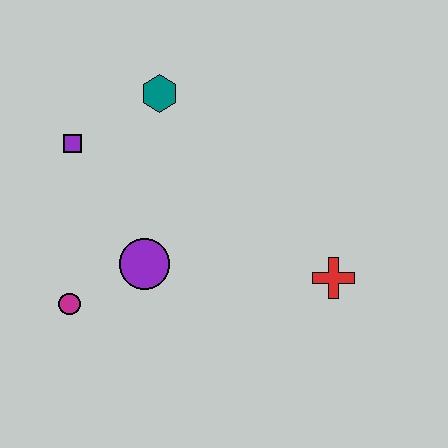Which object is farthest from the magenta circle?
The red cross is farthest from the magenta circle.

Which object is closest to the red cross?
The purple circle is closest to the red cross.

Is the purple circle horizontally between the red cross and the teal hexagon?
No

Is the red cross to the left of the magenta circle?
No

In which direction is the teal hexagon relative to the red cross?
The teal hexagon is above the red cross.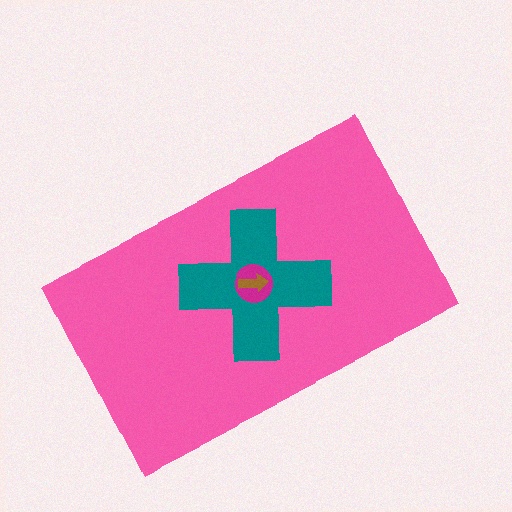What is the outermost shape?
The pink rectangle.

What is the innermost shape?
The brown arrow.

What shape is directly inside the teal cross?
The magenta circle.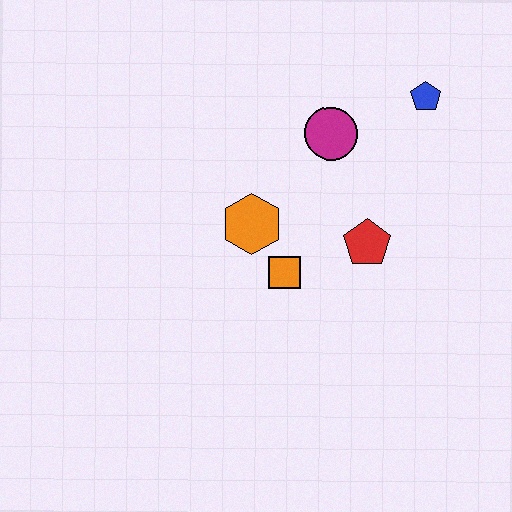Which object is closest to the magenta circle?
The blue pentagon is closest to the magenta circle.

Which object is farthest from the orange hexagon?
The blue pentagon is farthest from the orange hexagon.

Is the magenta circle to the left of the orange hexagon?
No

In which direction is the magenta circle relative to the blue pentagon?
The magenta circle is to the left of the blue pentagon.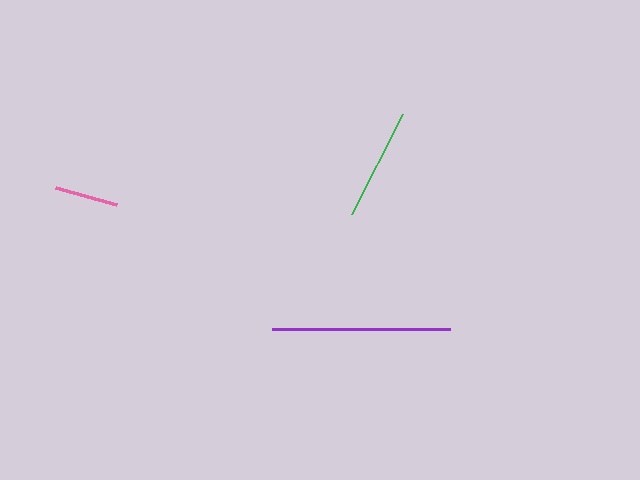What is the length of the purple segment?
The purple segment is approximately 178 pixels long.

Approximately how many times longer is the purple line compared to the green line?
The purple line is approximately 1.6 times the length of the green line.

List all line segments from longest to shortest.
From longest to shortest: purple, green, pink.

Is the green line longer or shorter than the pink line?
The green line is longer than the pink line.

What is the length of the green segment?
The green segment is approximately 112 pixels long.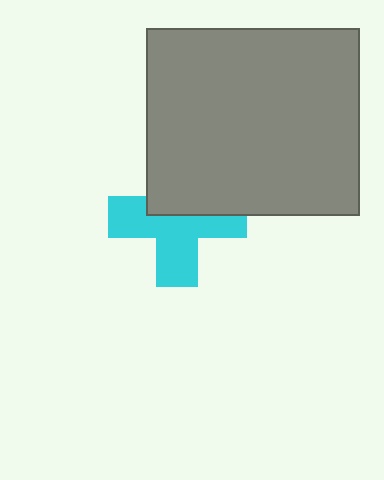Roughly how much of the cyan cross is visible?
About half of it is visible (roughly 59%).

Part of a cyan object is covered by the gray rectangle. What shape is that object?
It is a cross.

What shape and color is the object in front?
The object in front is a gray rectangle.